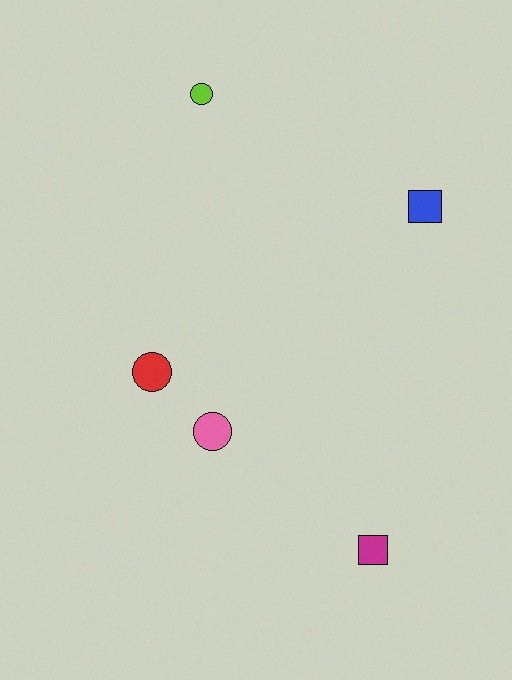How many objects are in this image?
There are 5 objects.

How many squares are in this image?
There are 2 squares.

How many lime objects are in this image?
There is 1 lime object.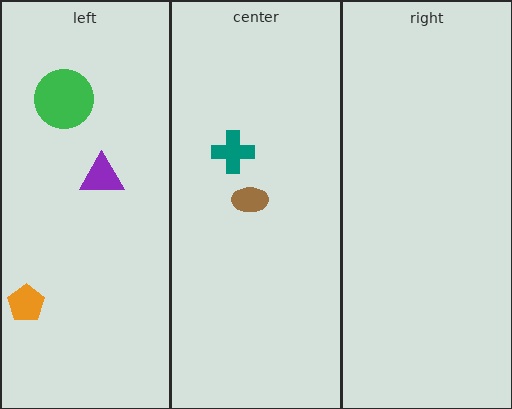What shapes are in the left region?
The orange pentagon, the green circle, the purple triangle.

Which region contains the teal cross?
The center region.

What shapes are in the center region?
The teal cross, the brown ellipse.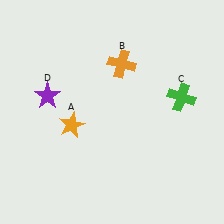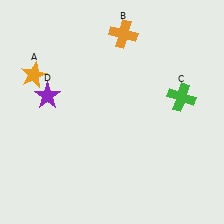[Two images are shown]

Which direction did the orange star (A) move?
The orange star (A) moved up.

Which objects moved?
The objects that moved are: the orange star (A), the orange cross (B).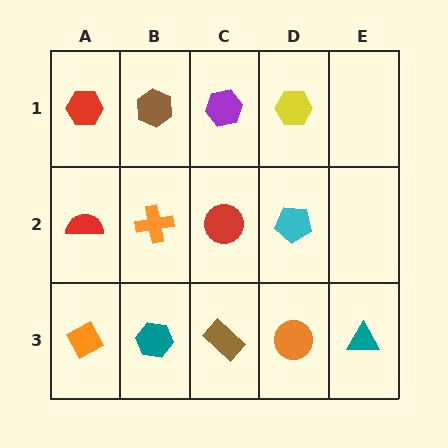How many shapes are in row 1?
4 shapes.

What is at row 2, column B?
An orange cross.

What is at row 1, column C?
A purple hexagon.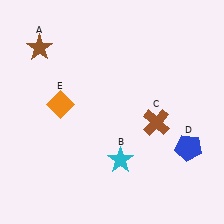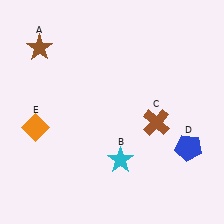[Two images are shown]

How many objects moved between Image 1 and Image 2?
1 object moved between the two images.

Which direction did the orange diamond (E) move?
The orange diamond (E) moved left.